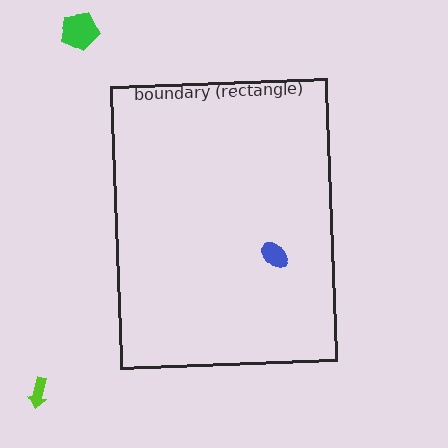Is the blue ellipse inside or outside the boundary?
Inside.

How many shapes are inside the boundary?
1 inside, 2 outside.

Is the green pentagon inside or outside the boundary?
Outside.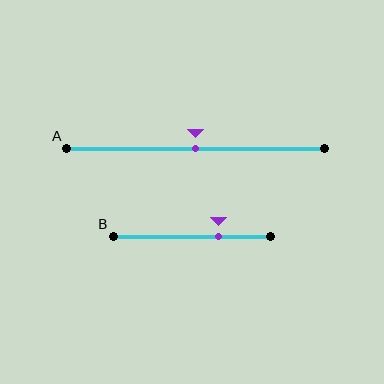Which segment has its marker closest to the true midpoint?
Segment A has its marker closest to the true midpoint.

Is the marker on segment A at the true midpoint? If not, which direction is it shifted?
Yes, the marker on segment A is at the true midpoint.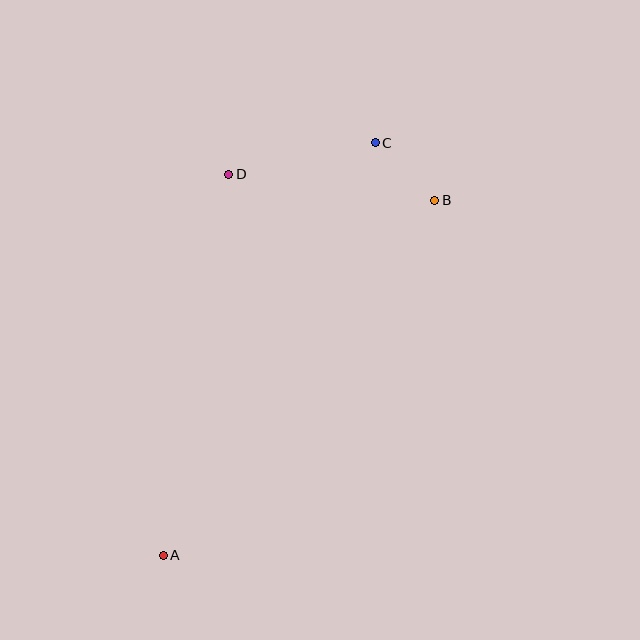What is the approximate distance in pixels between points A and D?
The distance between A and D is approximately 386 pixels.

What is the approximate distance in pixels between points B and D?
The distance between B and D is approximately 207 pixels.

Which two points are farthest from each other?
Points A and C are farthest from each other.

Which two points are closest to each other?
Points B and C are closest to each other.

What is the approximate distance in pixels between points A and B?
The distance between A and B is approximately 447 pixels.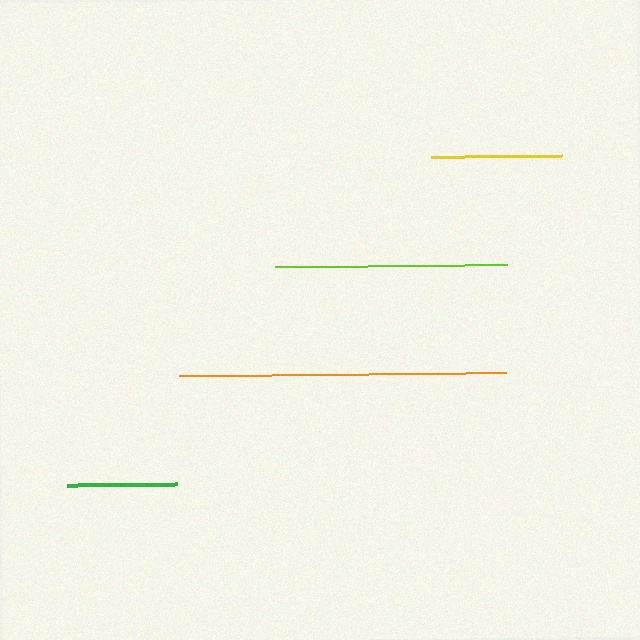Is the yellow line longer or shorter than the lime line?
The lime line is longer than the yellow line.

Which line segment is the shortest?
The green line is the shortest at approximately 110 pixels.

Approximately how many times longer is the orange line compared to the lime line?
The orange line is approximately 1.4 times the length of the lime line.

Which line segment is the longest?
The orange line is the longest at approximately 327 pixels.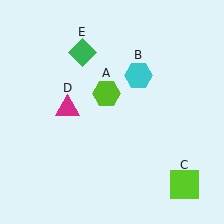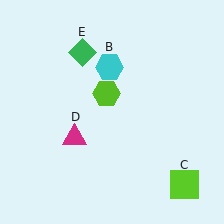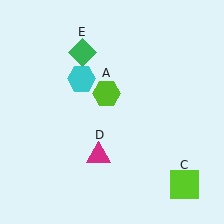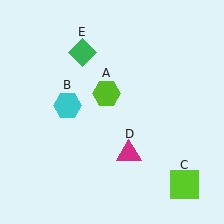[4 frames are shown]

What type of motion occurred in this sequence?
The cyan hexagon (object B), magenta triangle (object D) rotated counterclockwise around the center of the scene.